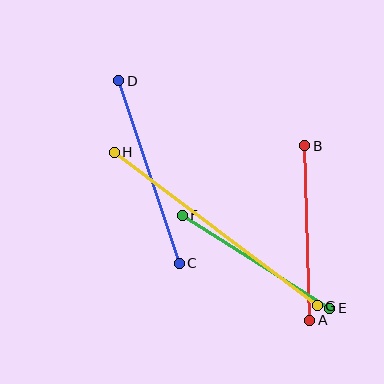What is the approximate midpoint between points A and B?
The midpoint is at approximately (307, 233) pixels.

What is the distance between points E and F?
The distance is approximately 174 pixels.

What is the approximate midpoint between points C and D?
The midpoint is at approximately (149, 172) pixels.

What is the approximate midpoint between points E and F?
The midpoint is at approximately (256, 262) pixels.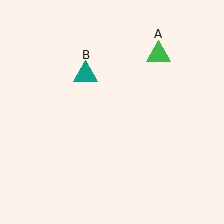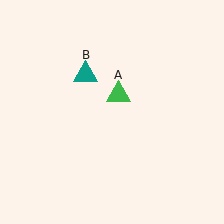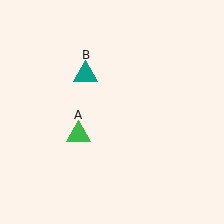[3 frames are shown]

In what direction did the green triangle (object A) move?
The green triangle (object A) moved down and to the left.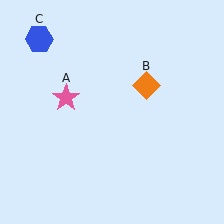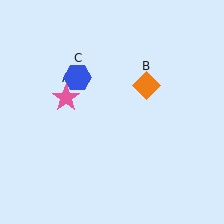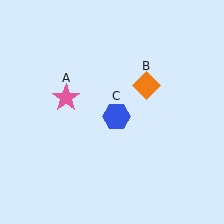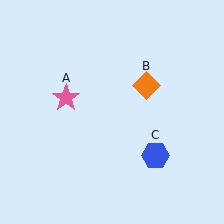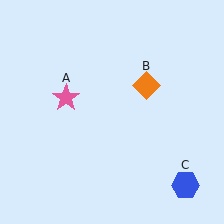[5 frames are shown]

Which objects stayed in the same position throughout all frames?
Pink star (object A) and orange diamond (object B) remained stationary.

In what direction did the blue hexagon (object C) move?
The blue hexagon (object C) moved down and to the right.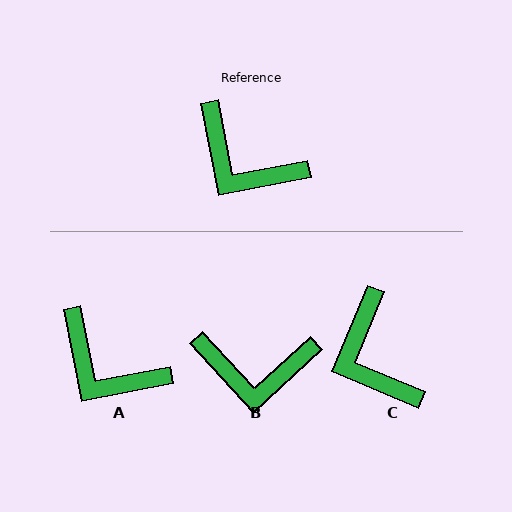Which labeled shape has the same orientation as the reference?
A.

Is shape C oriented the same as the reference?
No, it is off by about 34 degrees.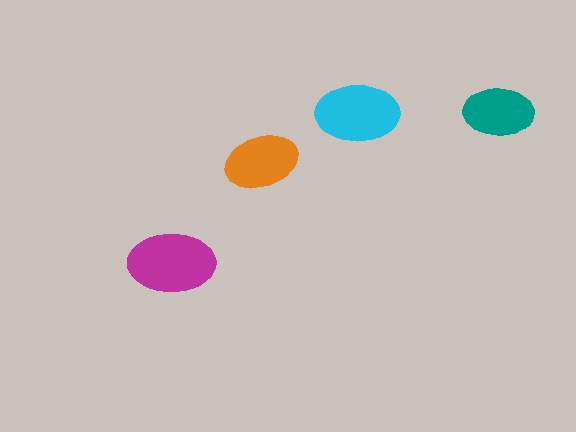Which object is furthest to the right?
The teal ellipse is rightmost.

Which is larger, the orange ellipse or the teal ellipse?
The orange one.